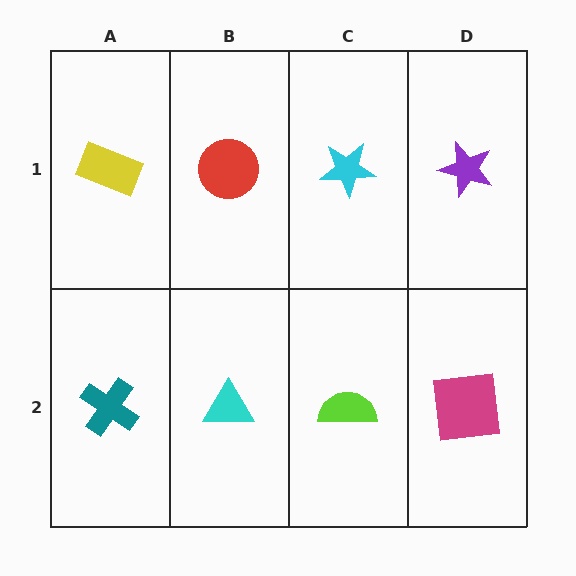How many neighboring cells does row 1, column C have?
3.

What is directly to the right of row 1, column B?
A cyan star.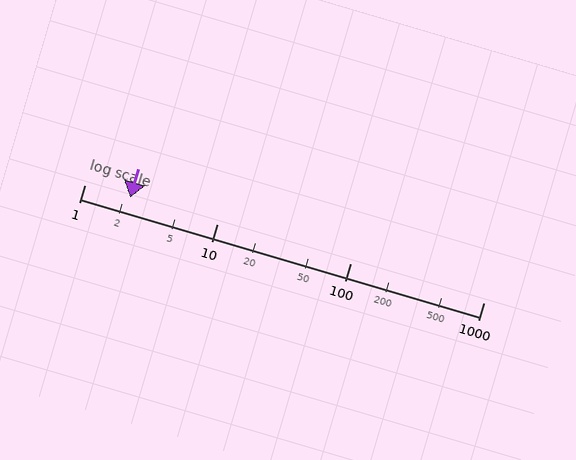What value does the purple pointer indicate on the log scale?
The pointer indicates approximately 2.2.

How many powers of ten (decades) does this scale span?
The scale spans 3 decades, from 1 to 1000.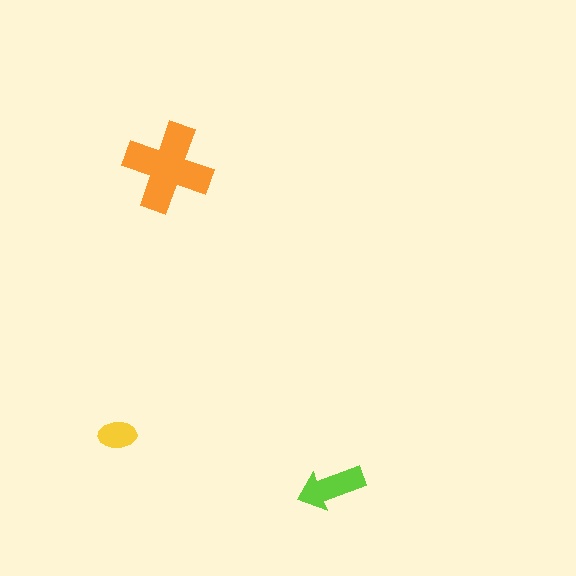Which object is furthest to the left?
The yellow ellipse is leftmost.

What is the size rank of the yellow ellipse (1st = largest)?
3rd.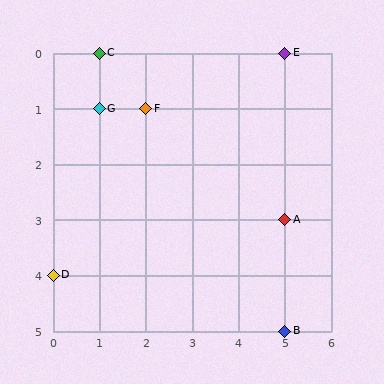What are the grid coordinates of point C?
Point C is at grid coordinates (1, 0).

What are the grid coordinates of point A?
Point A is at grid coordinates (5, 3).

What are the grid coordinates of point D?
Point D is at grid coordinates (0, 4).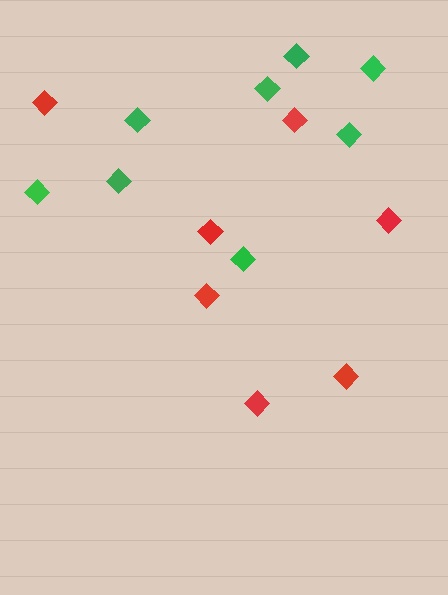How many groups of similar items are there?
There are 2 groups: one group of red diamonds (7) and one group of green diamonds (8).